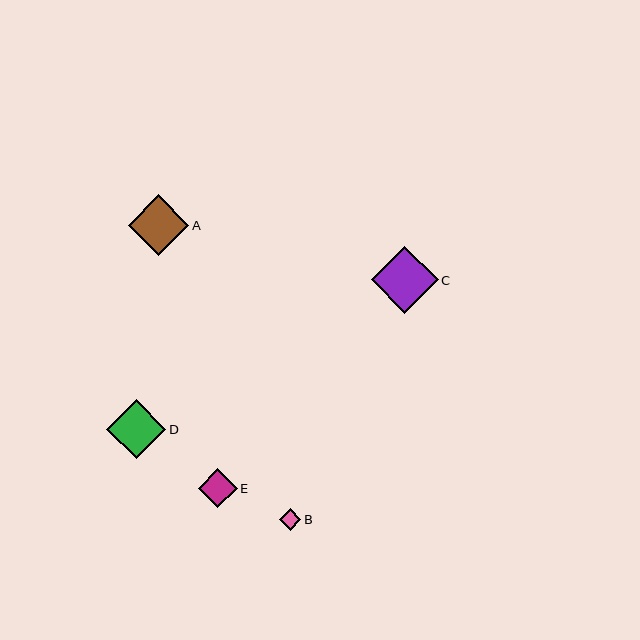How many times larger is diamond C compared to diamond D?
Diamond C is approximately 1.1 times the size of diamond D.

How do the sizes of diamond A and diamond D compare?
Diamond A and diamond D are approximately the same size.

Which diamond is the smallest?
Diamond B is the smallest with a size of approximately 21 pixels.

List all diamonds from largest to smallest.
From largest to smallest: C, A, D, E, B.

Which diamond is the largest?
Diamond C is the largest with a size of approximately 67 pixels.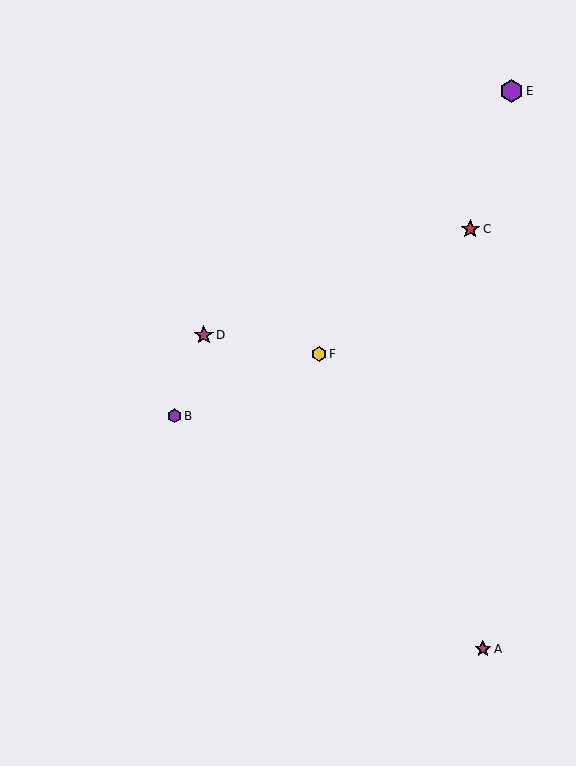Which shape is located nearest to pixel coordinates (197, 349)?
The magenta star (labeled D) at (204, 335) is nearest to that location.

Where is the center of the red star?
The center of the red star is at (470, 229).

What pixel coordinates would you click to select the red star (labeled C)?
Click at (470, 229) to select the red star C.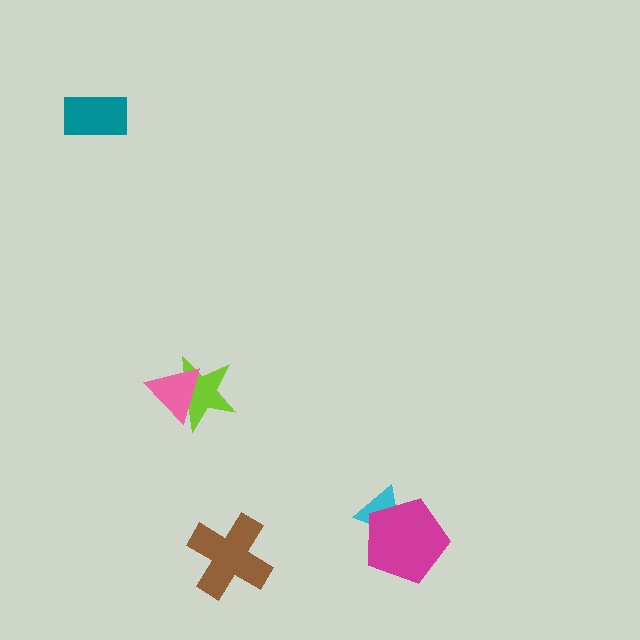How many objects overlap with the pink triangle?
1 object overlaps with the pink triangle.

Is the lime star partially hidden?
Yes, it is partially covered by another shape.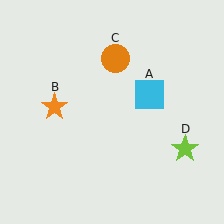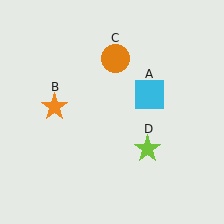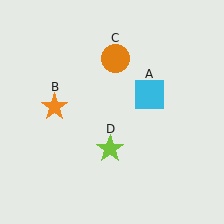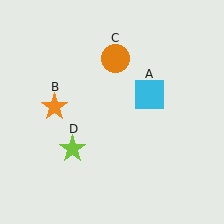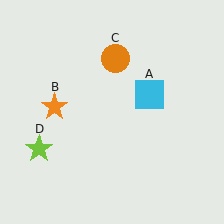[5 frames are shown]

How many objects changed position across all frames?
1 object changed position: lime star (object D).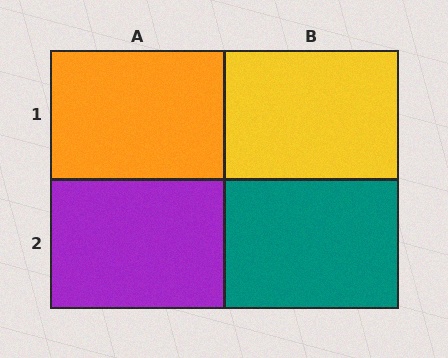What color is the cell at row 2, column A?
Purple.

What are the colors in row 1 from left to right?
Orange, yellow.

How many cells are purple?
1 cell is purple.